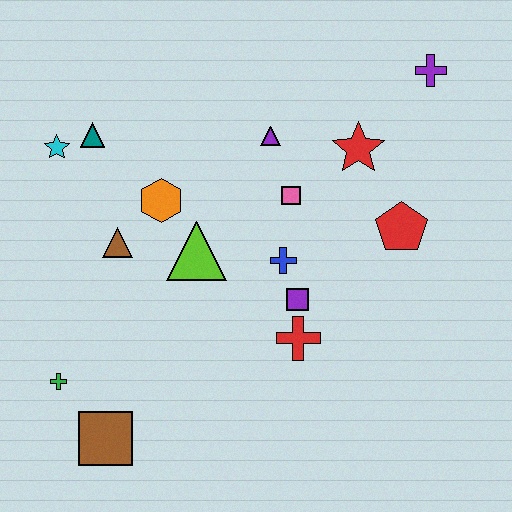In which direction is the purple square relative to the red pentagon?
The purple square is to the left of the red pentagon.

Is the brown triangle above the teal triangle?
No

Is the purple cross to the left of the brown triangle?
No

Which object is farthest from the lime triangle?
The purple cross is farthest from the lime triangle.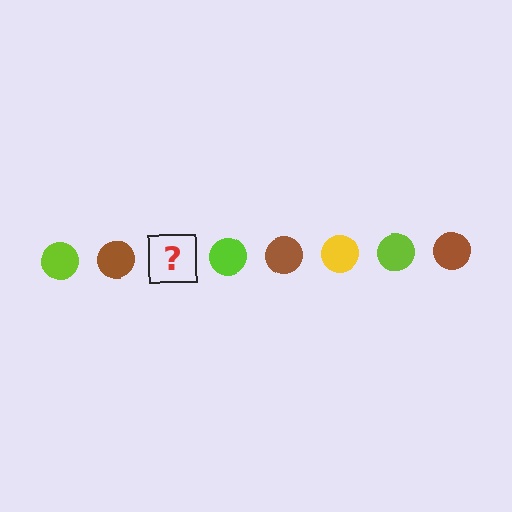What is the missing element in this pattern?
The missing element is a yellow circle.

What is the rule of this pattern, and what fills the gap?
The rule is that the pattern cycles through lime, brown, yellow circles. The gap should be filled with a yellow circle.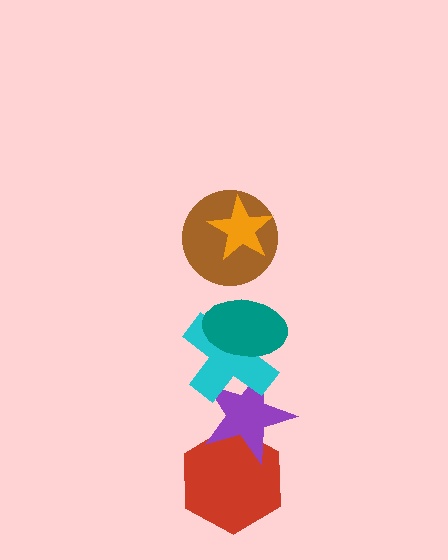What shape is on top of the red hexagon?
The purple star is on top of the red hexagon.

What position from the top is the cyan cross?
The cyan cross is 4th from the top.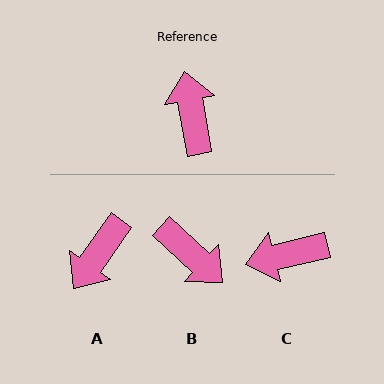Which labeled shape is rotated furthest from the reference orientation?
B, about 143 degrees away.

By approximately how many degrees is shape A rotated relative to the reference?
Approximately 135 degrees counter-clockwise.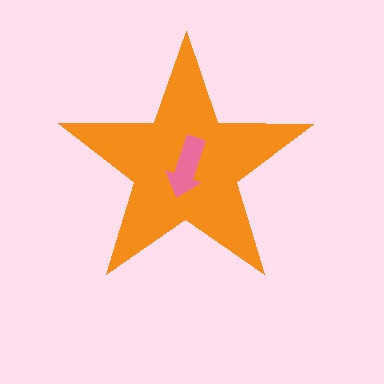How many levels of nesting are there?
2.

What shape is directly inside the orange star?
The pink arrow.